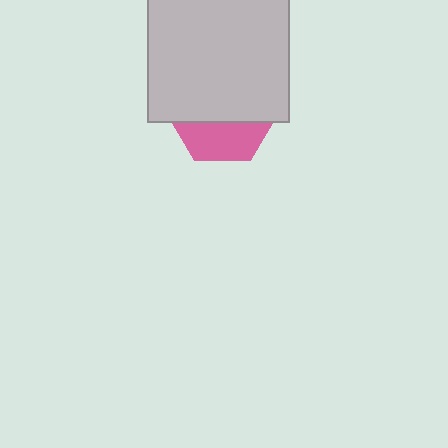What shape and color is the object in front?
The object in front is a light gray square.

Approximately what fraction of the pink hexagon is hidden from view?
Roughly 65% of the pink hexagon is hidden behind the light gray square.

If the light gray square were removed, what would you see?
You would see the complete pink hexagon.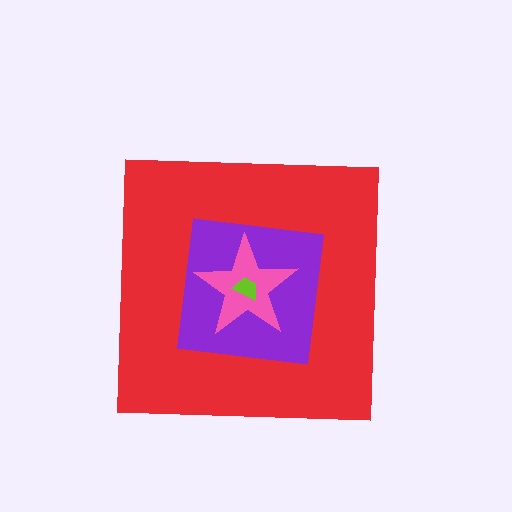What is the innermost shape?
The lime trapezoid.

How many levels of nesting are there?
4.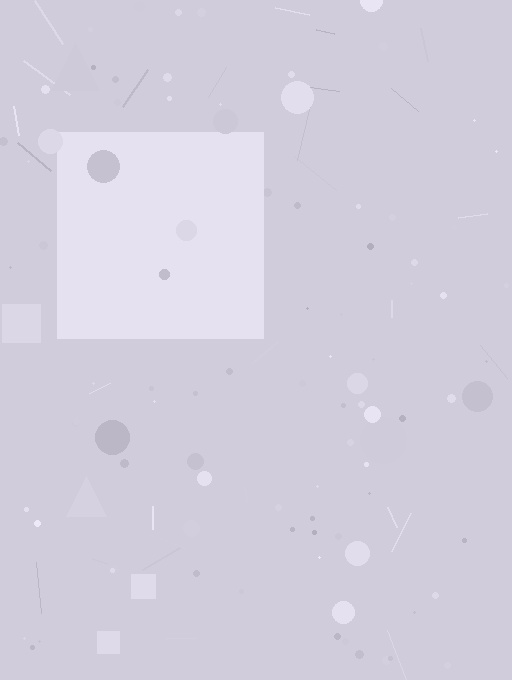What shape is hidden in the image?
A square is hidden in the image.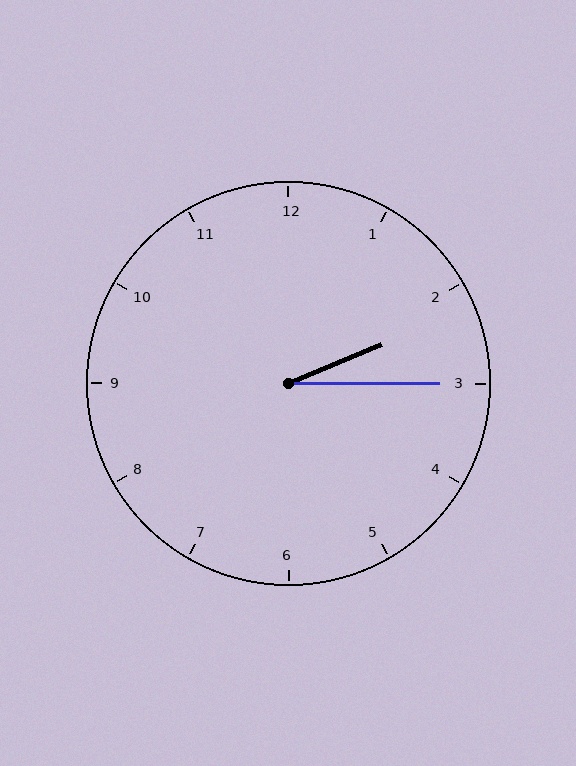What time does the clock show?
2:15.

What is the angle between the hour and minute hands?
Approximately 22 degrees.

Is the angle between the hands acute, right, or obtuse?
It is acute.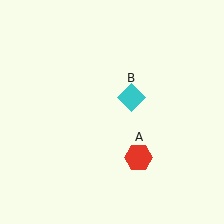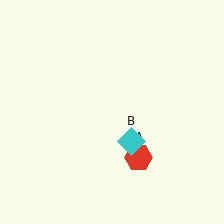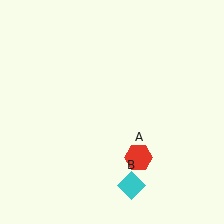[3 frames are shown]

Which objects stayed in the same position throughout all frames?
Red hexagon (object A) remained stationary.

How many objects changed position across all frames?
1 object changed position: cyan diamond (object B).